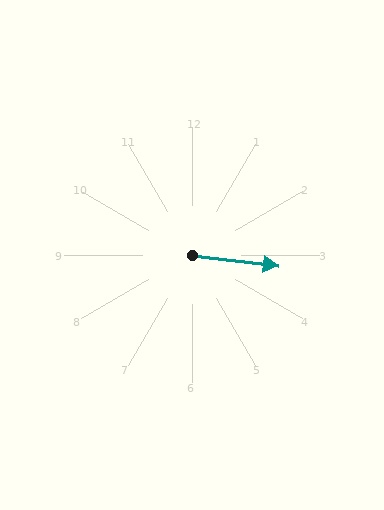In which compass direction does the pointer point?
East.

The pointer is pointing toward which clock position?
Roughly 3 o'clock.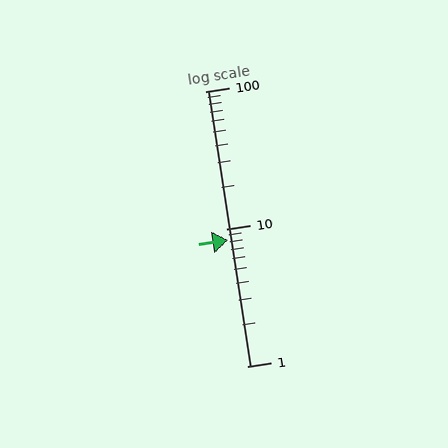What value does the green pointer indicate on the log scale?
The pointer indicates approximately 8.2.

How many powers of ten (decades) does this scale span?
The scale spans 2 decades, from 1 to 100.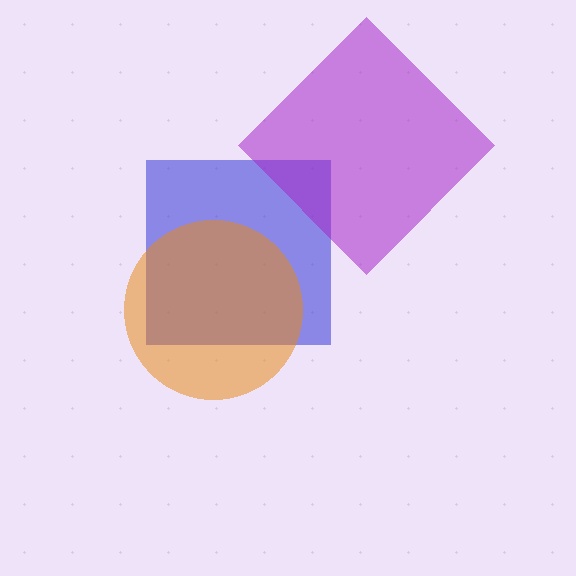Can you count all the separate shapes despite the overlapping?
Yes, there are 3 separate shapes.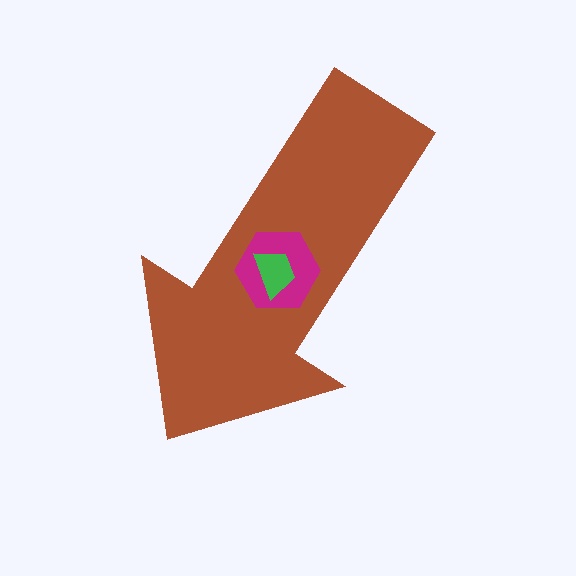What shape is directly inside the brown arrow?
The magenta hexagon.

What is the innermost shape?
The green trapezoid.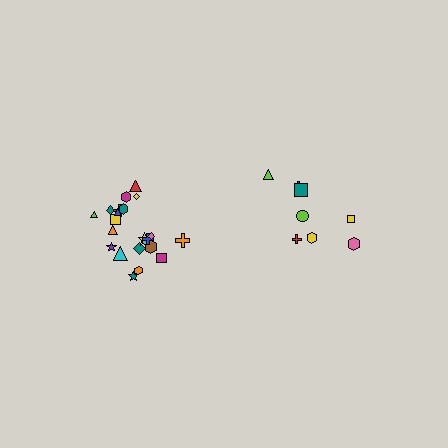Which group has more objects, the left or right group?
The left group.